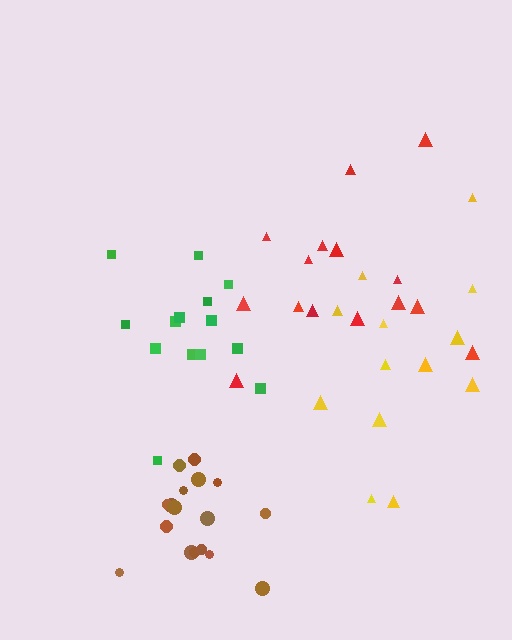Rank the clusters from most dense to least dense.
brown, green, red, yellow.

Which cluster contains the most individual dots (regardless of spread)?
Brown (17).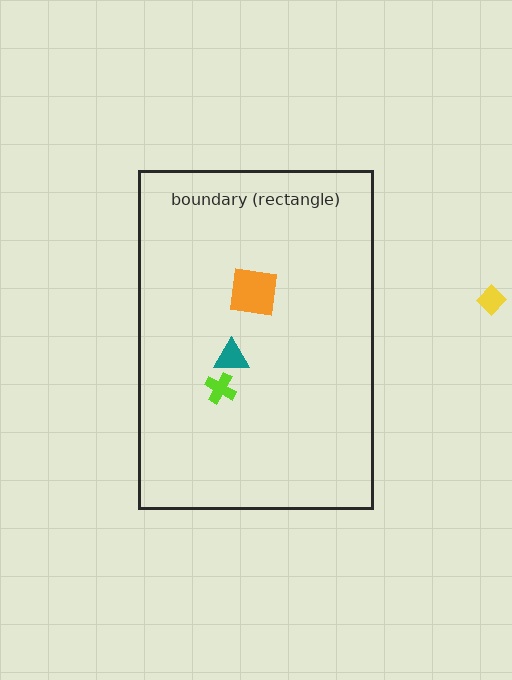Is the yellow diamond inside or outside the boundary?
Outside.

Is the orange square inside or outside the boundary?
Inside.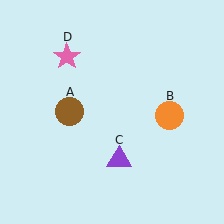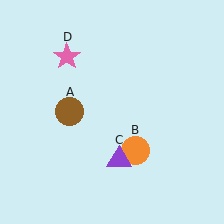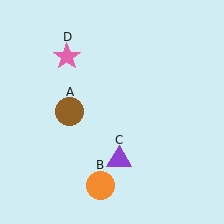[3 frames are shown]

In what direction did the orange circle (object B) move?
The orange circle (object B) moved down and to the left.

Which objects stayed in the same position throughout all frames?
Brown circle (object A) and purple triangle (object C) and pink star (object D) remained stationary.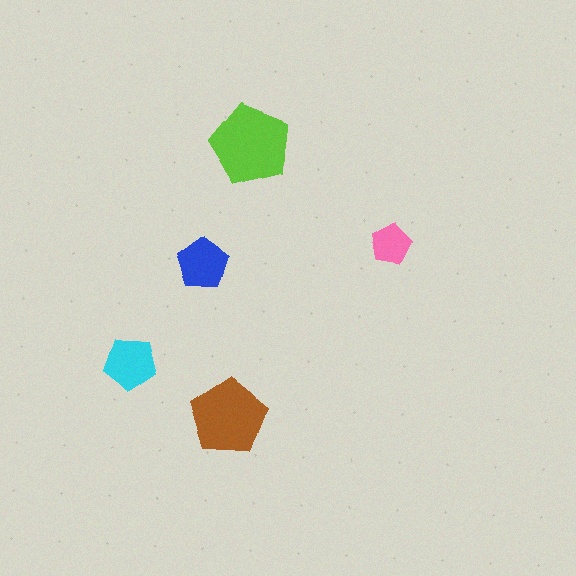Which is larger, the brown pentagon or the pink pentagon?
The brown one.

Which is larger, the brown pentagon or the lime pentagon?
The lime one.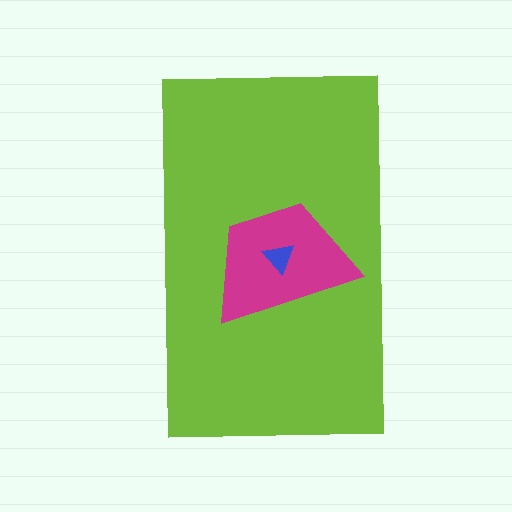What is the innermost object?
The blue triangle.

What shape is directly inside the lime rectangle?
The magenta trapezoid.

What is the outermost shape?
The lime rectangle.